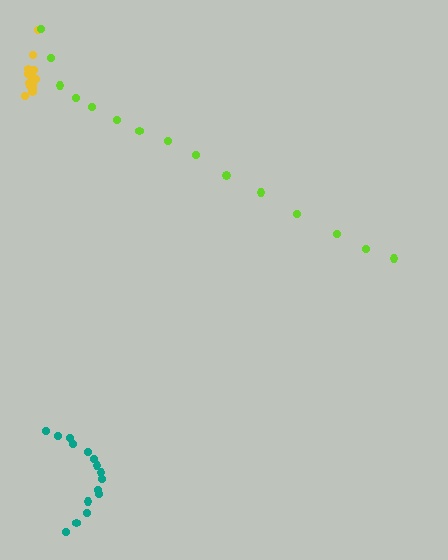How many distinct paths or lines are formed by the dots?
There are 3 distinct paths.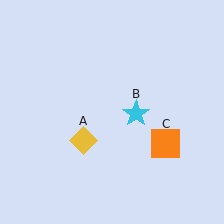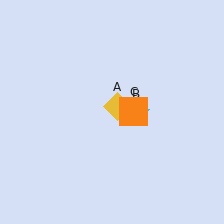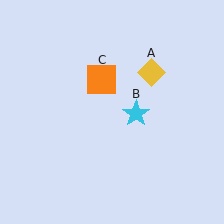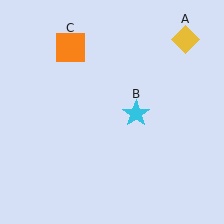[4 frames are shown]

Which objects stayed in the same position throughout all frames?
Cyan star (object B) remained stationary.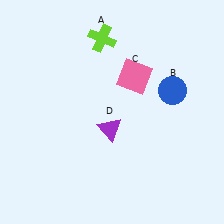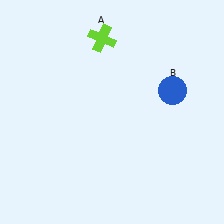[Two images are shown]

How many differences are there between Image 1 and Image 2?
There are 2 differences between the two images.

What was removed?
The purple triangle (D), the pink square (C) were removed in Image 2.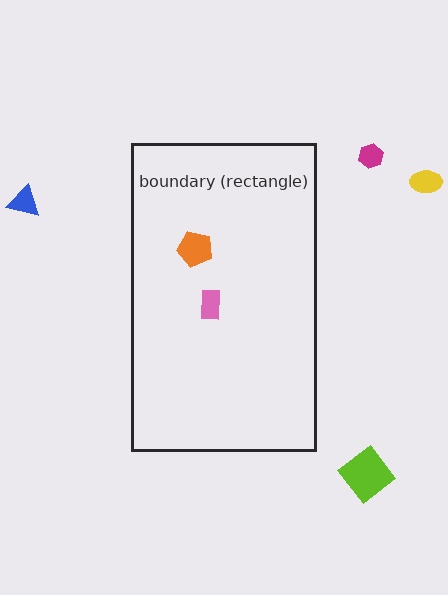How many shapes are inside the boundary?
2 inside, 4 outside.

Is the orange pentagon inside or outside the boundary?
Inside.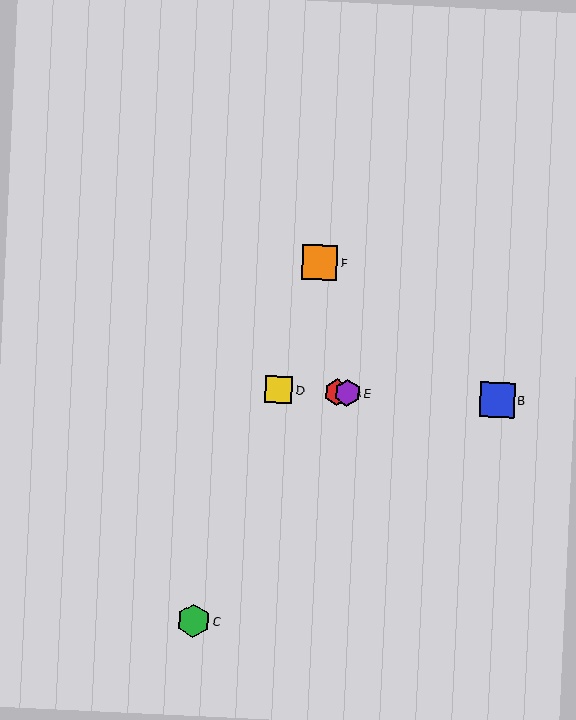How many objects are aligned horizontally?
4 objects (A, B, D, E) are aligned horizontally.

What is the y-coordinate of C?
Object C is at y≈621.